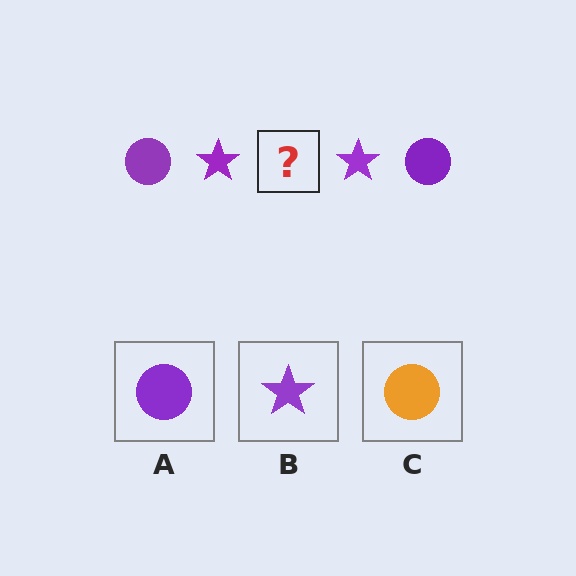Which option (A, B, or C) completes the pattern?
A.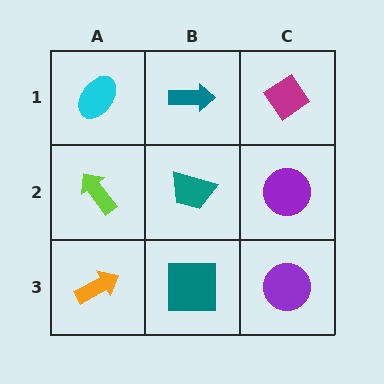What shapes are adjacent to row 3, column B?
A teal trapezoid (row 2, column B), an orange arrow (row 3, column A), a purple circle (row 3, column C).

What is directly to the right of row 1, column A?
A teal arrow.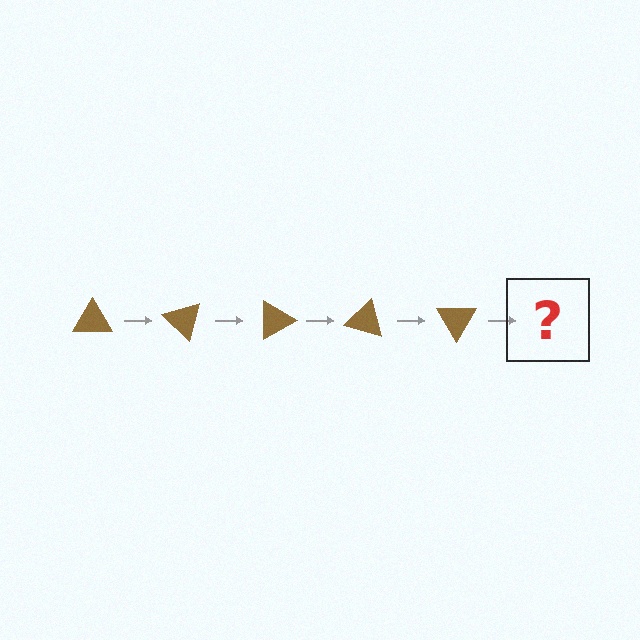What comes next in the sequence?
The next element should be a brown triangle rotated 225 degrees.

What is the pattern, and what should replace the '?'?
The pattern is that the triangle rotates 45 degrees each step. The '?' should be a brown triangle rotated 225 degrees.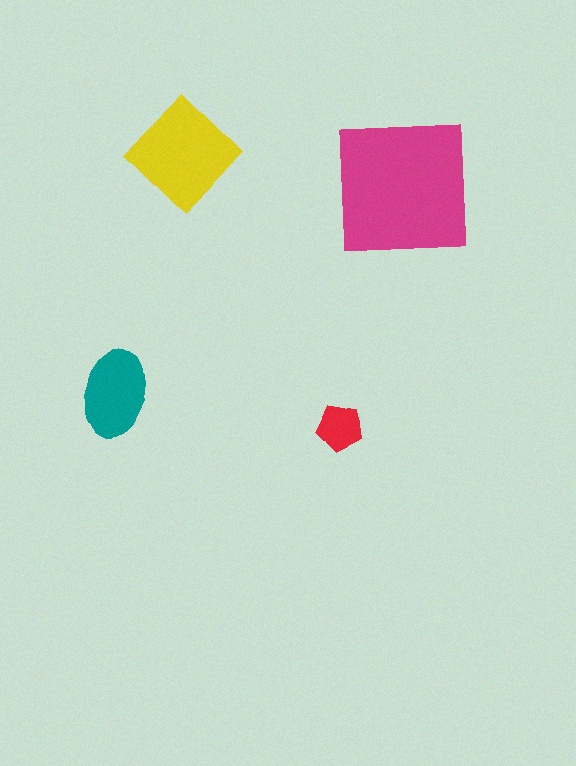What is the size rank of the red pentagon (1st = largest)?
4th.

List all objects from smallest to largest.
The red pentagon, the teal ellipse, the yellow diamond, the magenta square.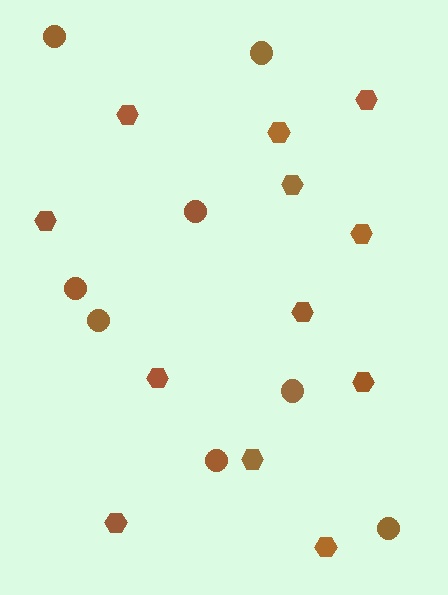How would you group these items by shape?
There are 2 groups: one group of hexagons (12) and one group of circles (8).